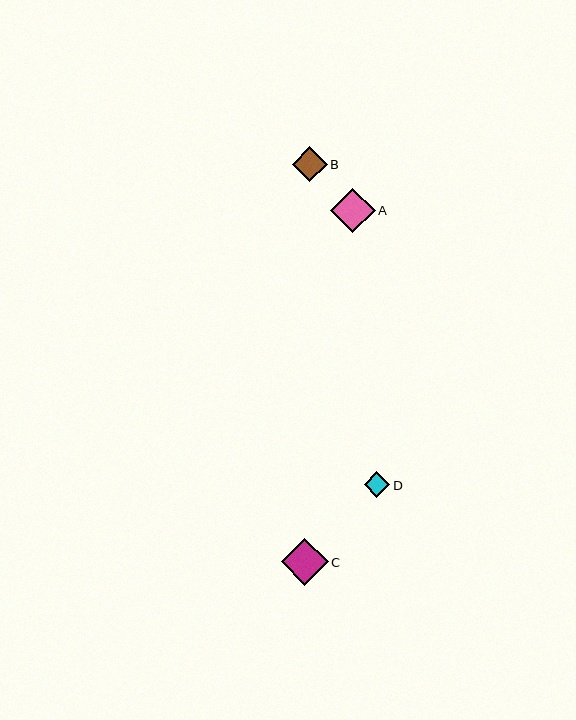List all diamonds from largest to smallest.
From largest to smallest: C, A, B, D.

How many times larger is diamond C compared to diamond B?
Diamond C is approximately 1.3 times the size of diamond B.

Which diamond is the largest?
Diamond C is the largest with a size of approximately 47 pixels.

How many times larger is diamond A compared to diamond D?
Diamond A is approximately 1.8 times the size of diamond D.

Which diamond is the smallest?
Diamond D is the smallest with a size of approximately 26 pixels.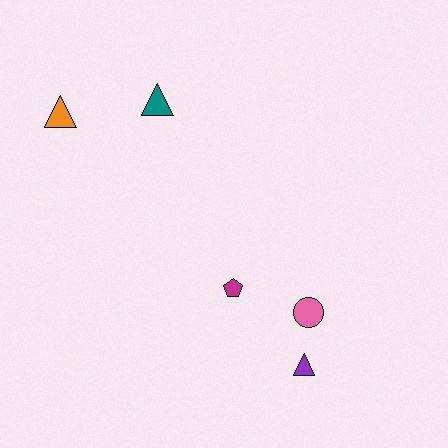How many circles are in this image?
There is 1 circle.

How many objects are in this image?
There are 5 objects.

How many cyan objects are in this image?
There are no cyan objects.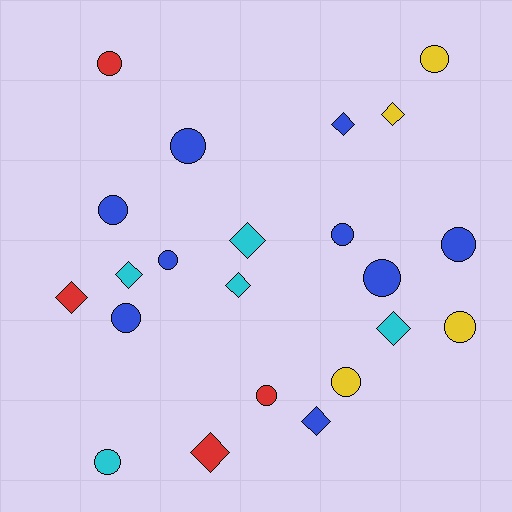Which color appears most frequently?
Blue, with 9 objects.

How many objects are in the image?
There are 22 objects.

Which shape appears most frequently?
Circle, with 13 objects.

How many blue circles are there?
There are 7 blue circles.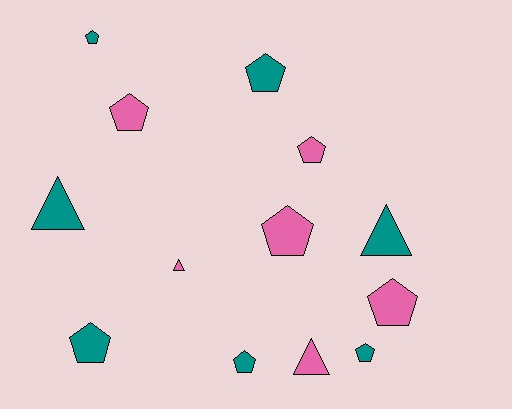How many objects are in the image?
There are 13 objects.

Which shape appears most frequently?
Pentagon, with 9 objects.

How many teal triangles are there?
There are 2 teal triangles.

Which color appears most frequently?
Teal, with 7 objects.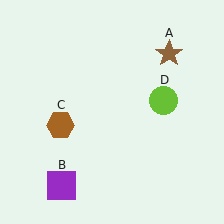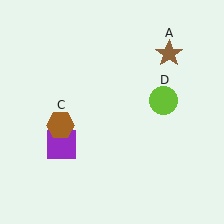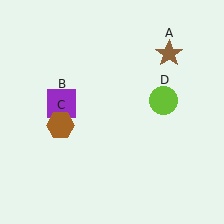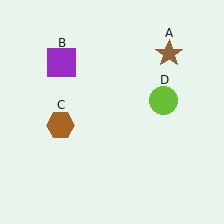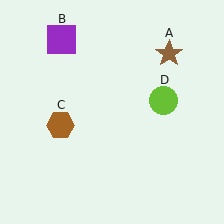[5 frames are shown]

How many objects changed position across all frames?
1 object changed position: purple square (object B).